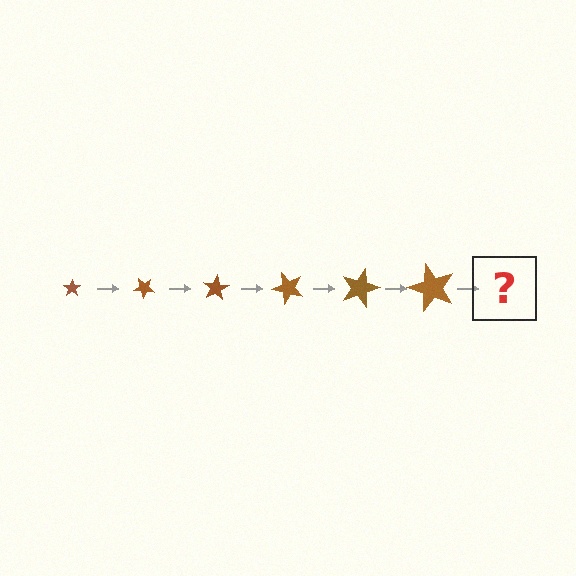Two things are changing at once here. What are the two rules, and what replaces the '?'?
The two rules are that the star grows larger each step and it rotates 40 degrees each step. The '?' should be a star, larger than the previous one and rotated 240 degrees from the start.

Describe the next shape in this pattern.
It should be a star, larger than the previous one and rotated 240 degrees from the start.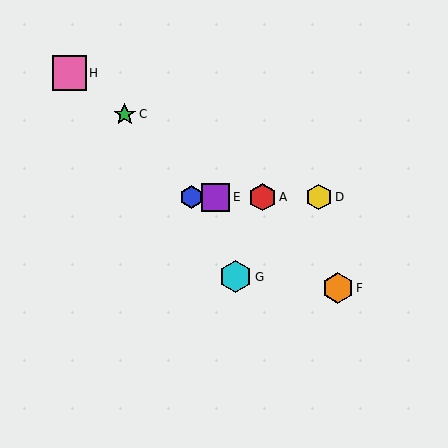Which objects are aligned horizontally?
Objects A, B, D, E are aligned horizontally.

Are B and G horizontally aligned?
No, B is at y≈197 and G is at y≈277.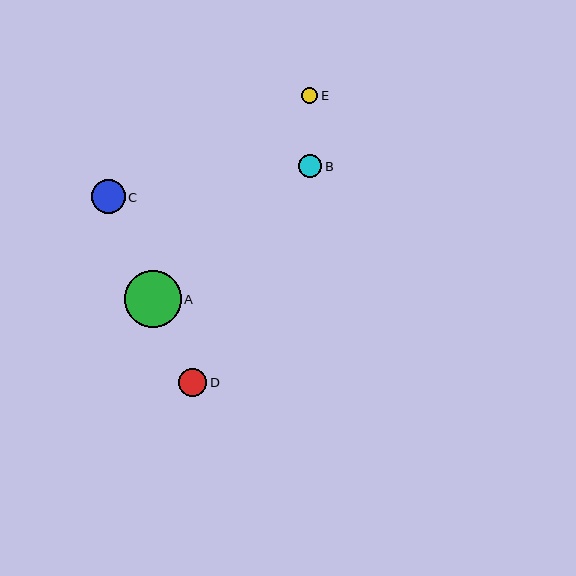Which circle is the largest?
Circle A is the largest with a size of approximately 56 pixels.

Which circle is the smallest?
Circle E is the smallest with a size of approximately 16 pixels.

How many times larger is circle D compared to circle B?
Circle D is approximately 1.2 times the size of circle B.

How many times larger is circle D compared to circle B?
Circle D is approximately 1.2 times the size of circle B.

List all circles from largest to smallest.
From largest to smallest: A, C, D, B, E.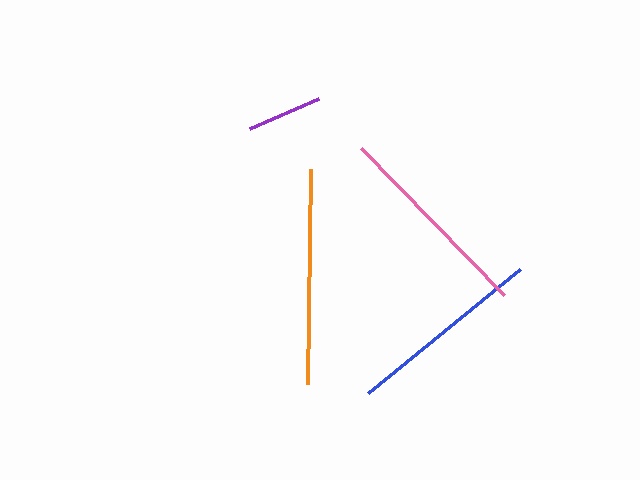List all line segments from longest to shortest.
From longest to shortest: orange, pink, blue, purple.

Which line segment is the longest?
The orange line is the longest at approximately 215 pixels.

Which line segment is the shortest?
The purple line is the shortest at approximately 75 pixels.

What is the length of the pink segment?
The pink segment is approximately 205 pixels long.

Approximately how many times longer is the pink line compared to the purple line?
The pink line is approximately 2.7 times the length of the purple line.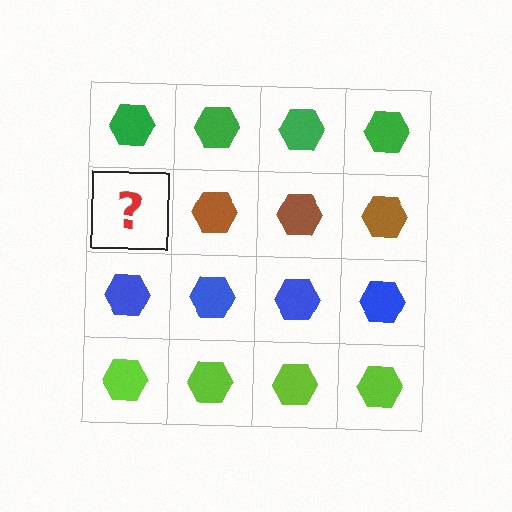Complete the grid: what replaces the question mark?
The question mark should be replaced with a brown hexagon.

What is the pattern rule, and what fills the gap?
The rule is that each row has a consistent color. The gap should be filled with a brown hexagon.